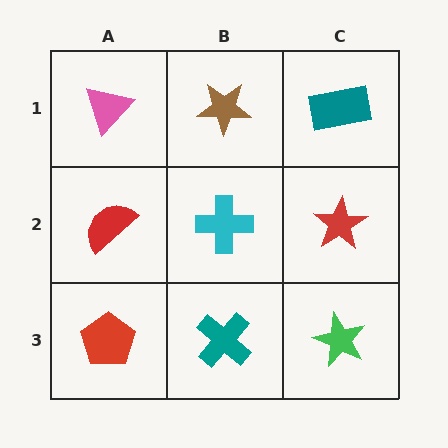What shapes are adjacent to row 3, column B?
A cyan cross (row 2, column B), a red pentagon (row 3, column A), a green star (row 3, column C).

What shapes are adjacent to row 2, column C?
A teal rectangle (row 1, column C), a green star (row 3, column C), a cyan cross (row 2, column B).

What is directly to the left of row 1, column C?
A brown star.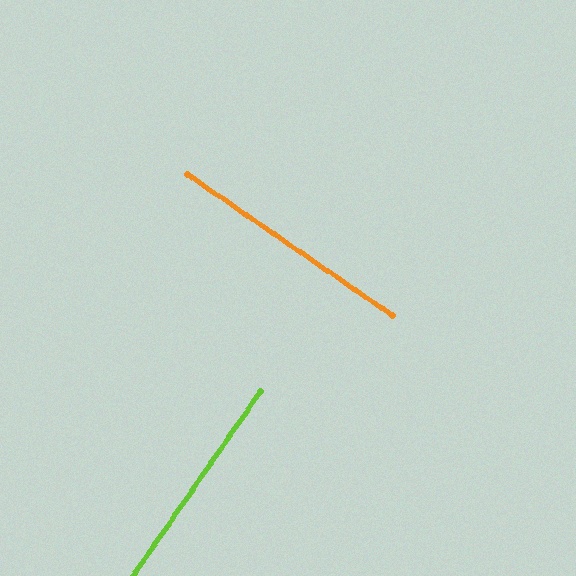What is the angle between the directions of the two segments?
Approximately 90 degrees.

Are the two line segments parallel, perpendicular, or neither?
Perpendicular — they meet at approximately 90°.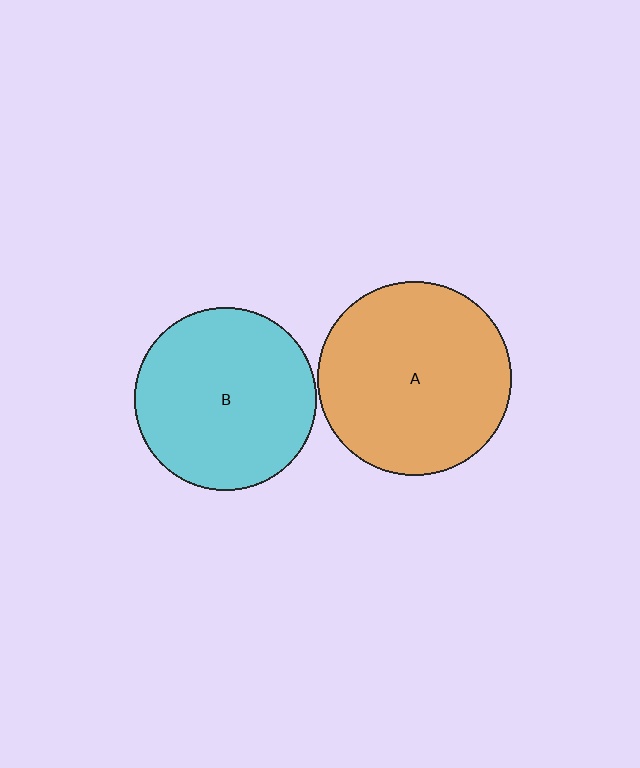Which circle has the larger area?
Circle A (orange).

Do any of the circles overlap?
No, none of the circles overlap.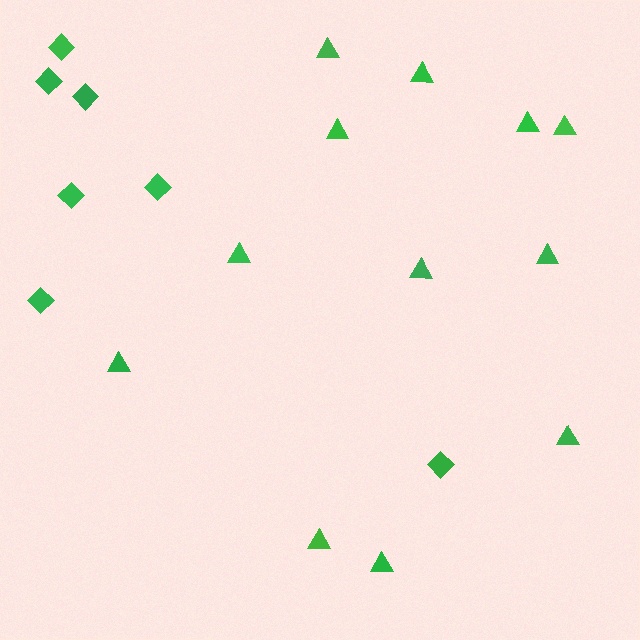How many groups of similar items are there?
There are 2 groups: one group of diamonds (7) and one group of triangles (12).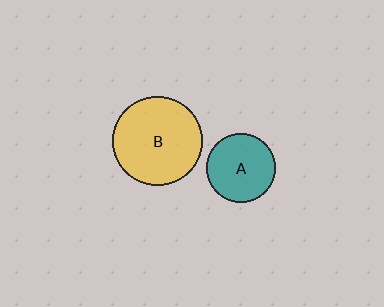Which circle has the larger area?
Circle B (yellow).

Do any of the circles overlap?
No, none of the circles overlap.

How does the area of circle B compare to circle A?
Approximately 1.7 times.